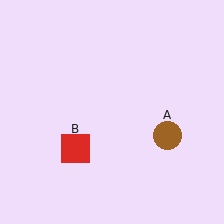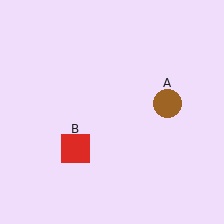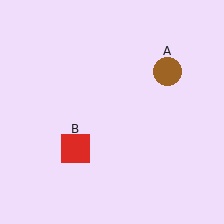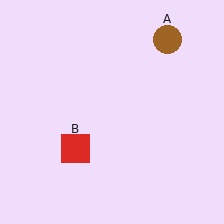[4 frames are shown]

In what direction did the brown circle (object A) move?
The brown circle (object A) moved up.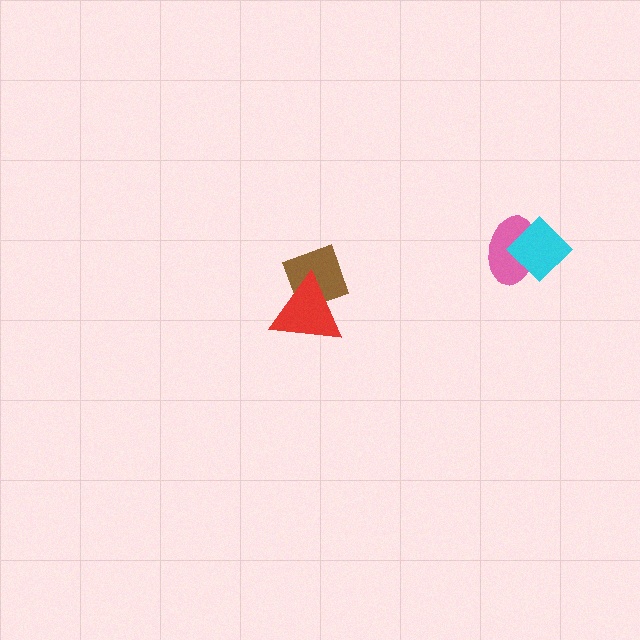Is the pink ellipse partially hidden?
Yes, it is partially covered by another shape.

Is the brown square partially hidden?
Yes, it is partially covered by another shape.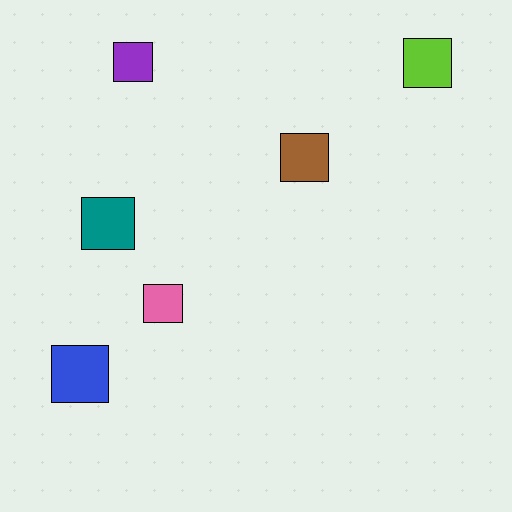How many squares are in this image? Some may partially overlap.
There are 6 squares.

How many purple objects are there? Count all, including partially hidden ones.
There is 1 purple object.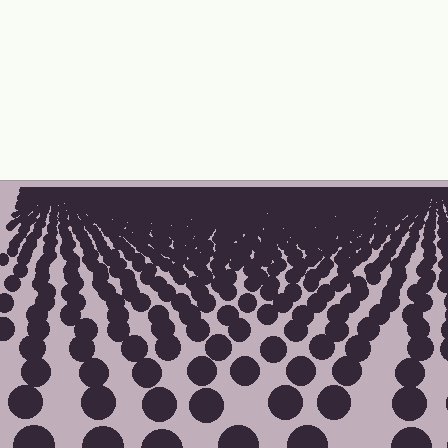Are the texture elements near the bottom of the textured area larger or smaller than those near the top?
Larger. Near the bottom, elements are closer to the viewer and appear at a bigger on-screen size.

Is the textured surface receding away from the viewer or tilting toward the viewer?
The surface is receding away from the viewer. Texture elements get smaller and denser toward the top.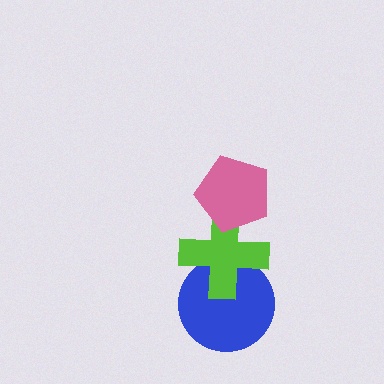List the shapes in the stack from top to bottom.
From top to bottom: the pink pentagon, the lime cross, the blue circle.